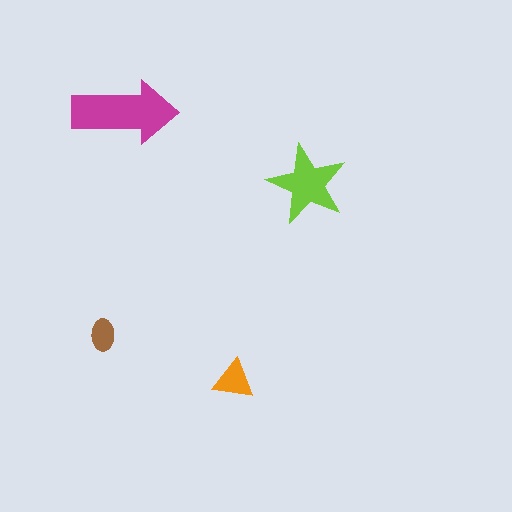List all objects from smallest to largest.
The brown ellipse, the orange triangle, the lime star, the magenta arrow.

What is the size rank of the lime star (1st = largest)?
2nd.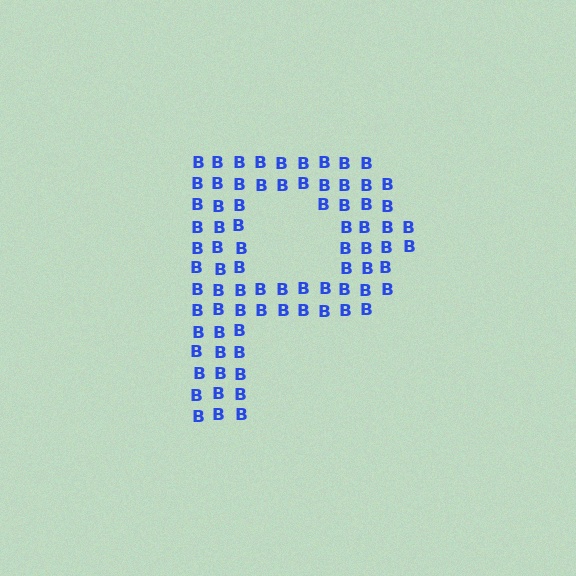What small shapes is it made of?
It is made of small letter B's.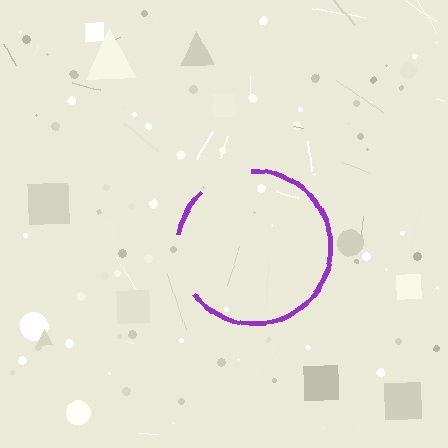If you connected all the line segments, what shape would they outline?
They would outline a circle.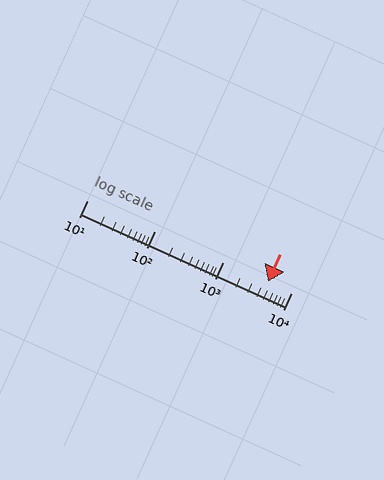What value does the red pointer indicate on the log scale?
The pointer indicates approximately 4500.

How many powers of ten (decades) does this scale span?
The scale spans 3 decades, from 10 to 10000.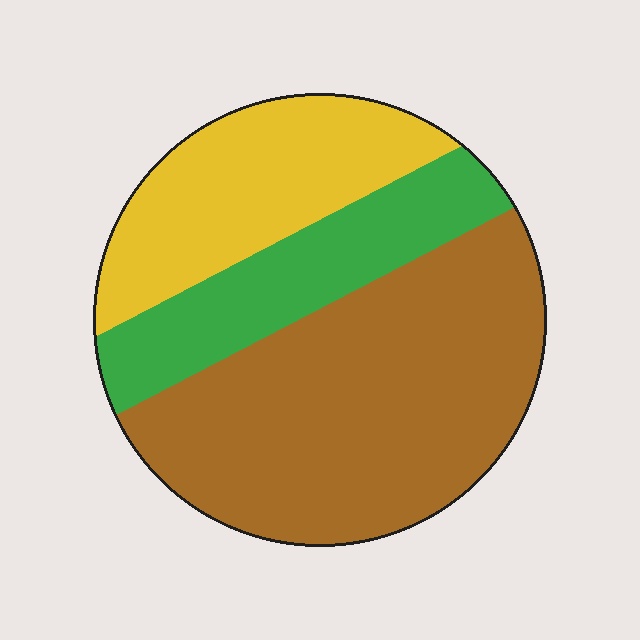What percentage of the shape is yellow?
Yellow covers around 25% of the shape.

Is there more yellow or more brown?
Brown.